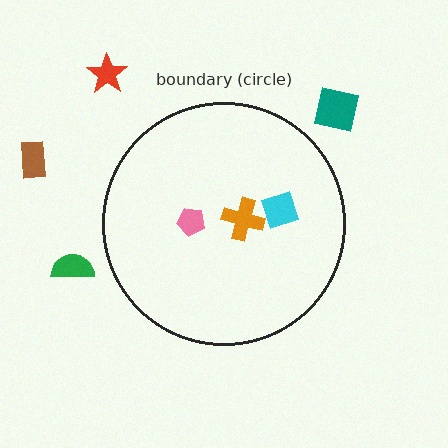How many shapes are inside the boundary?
3 inside, 4 outside.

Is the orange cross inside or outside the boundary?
Inside.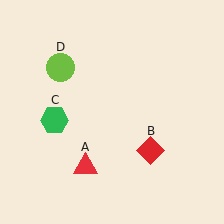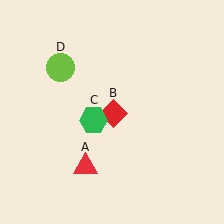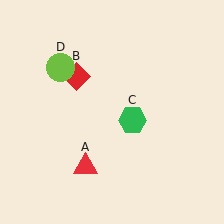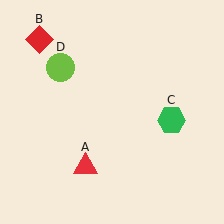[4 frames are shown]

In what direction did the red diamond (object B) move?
The red diamond (object B) moved up and to the left.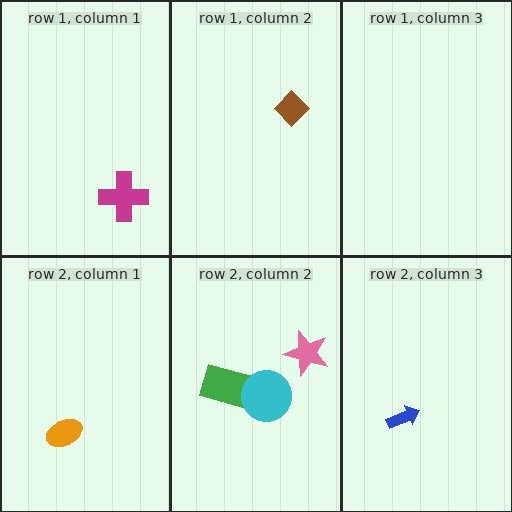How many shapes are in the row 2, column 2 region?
3.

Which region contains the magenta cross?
The row 1, column 1 region.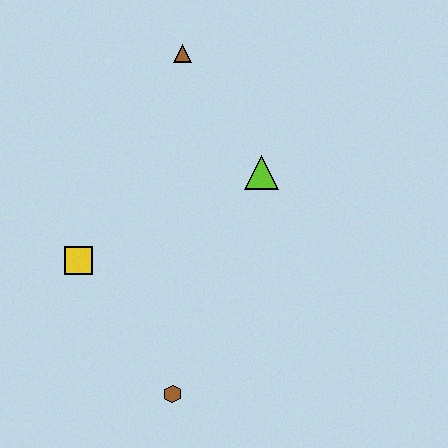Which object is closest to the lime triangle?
The brown triangle is closest to the lime triangle.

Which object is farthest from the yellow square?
The brown triangle is farthest from the yellow square.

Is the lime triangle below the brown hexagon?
No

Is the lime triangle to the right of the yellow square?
Yes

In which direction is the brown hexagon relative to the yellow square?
The brown hexagon is below the yellow square.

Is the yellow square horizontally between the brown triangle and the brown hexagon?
No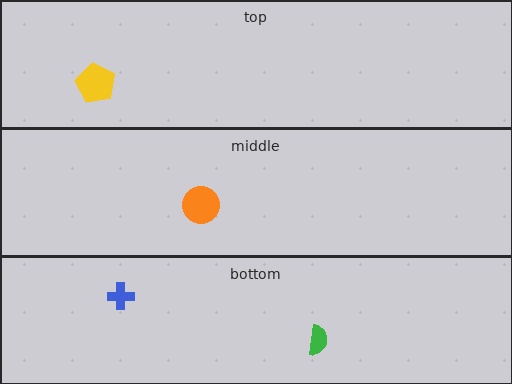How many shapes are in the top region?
1.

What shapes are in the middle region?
The orange circle.